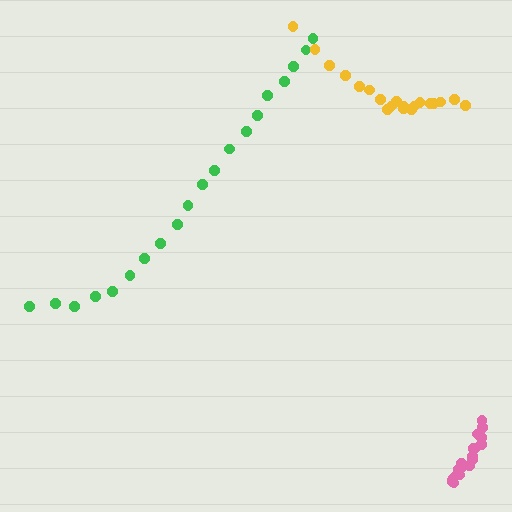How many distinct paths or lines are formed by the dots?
There are 3 distinct paths.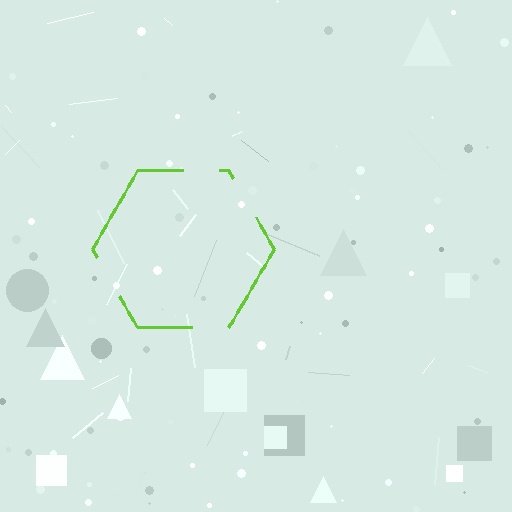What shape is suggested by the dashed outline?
The dashed outline suggests a hexagon.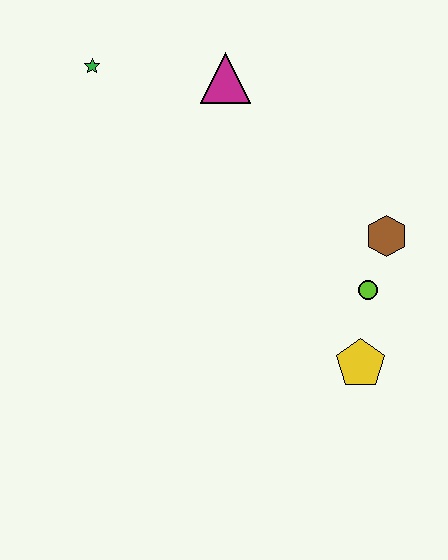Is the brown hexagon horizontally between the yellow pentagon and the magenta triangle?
No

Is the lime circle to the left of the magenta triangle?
No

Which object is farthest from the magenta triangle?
The yellow pentagon is farthest from the magenta triangle.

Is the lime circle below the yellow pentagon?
No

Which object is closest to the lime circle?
The brown hexagon is closest to the lime circle.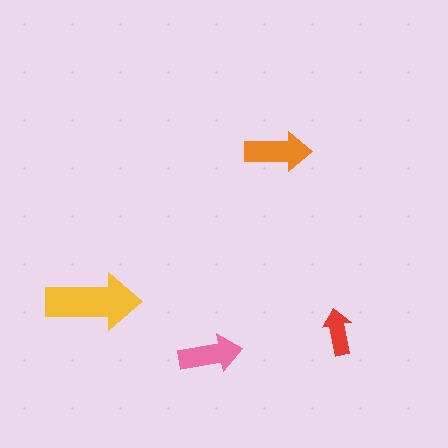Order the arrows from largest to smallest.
the yellow one, the orange one, the pink one, the red one.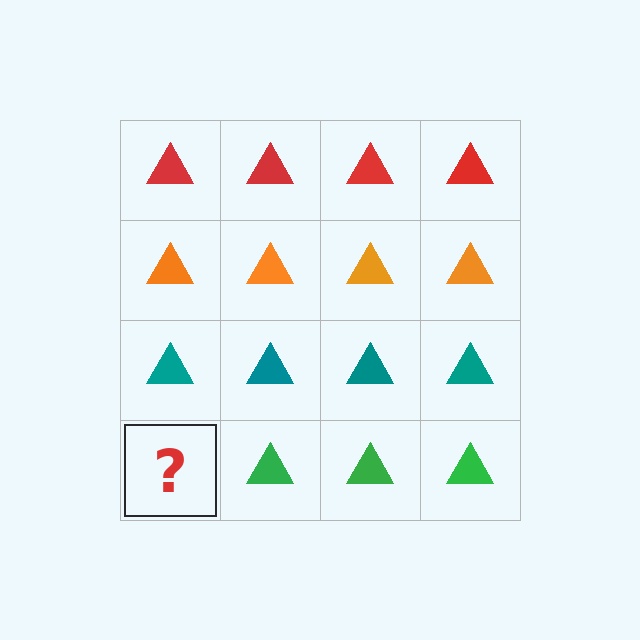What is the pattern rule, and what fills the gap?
The rule is that each row has a consistent color. The gap should be filled with a green triangle.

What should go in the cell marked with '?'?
The missing cell should contain a green triangle.